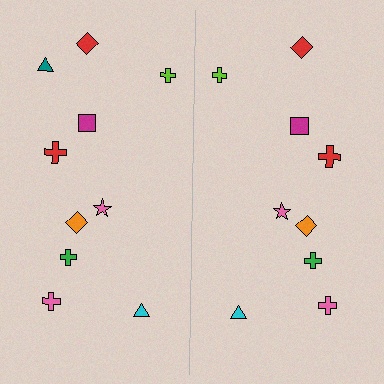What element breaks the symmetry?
A teal triangle is missing from the right side.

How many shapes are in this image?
There are 19 shapes in this image.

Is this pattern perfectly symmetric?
No, the pattern is not perfectly symmetric. A teal triangle is missing from the right side.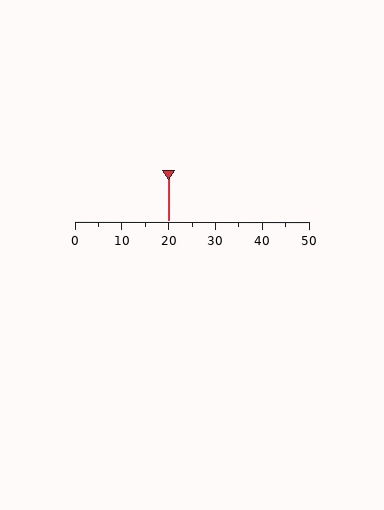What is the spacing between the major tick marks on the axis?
The major ticks are spaced 10 apart.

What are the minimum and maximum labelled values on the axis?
The axis runs from 0 to 50.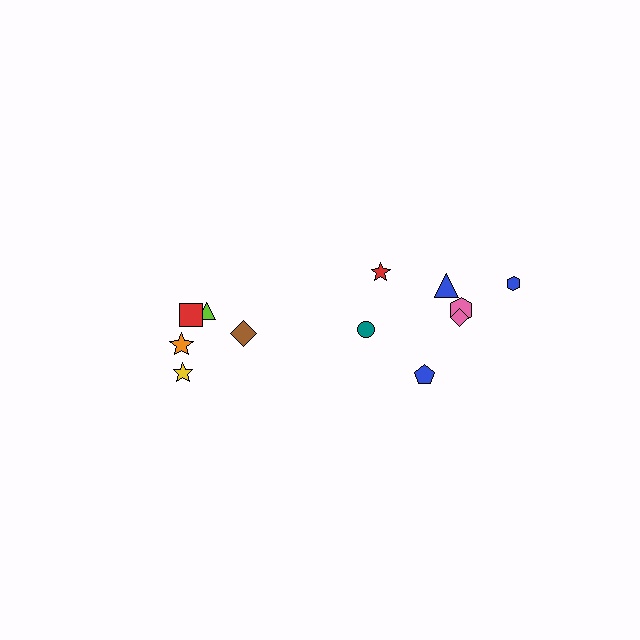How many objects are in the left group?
There are 5 objects.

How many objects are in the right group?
There are 7 objects.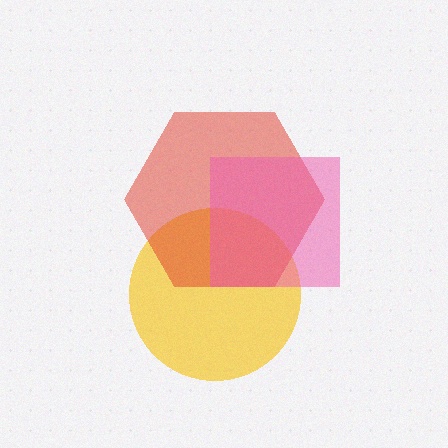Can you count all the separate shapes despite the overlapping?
Yes, there are 3 separate shapes.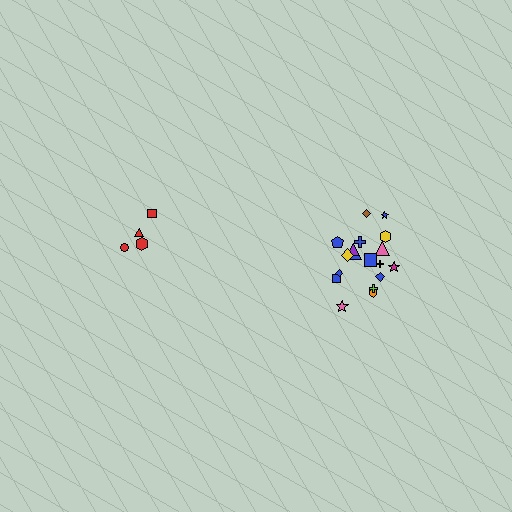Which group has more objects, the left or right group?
The right group.